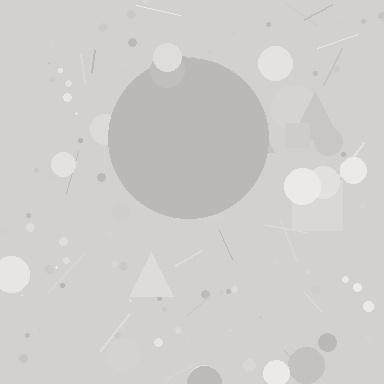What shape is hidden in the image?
A circle is hidden in the image.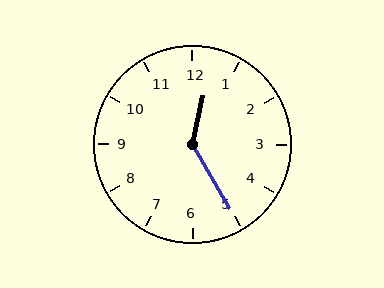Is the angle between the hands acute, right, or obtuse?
It is obtuse.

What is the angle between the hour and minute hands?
Approximately 138 degrees.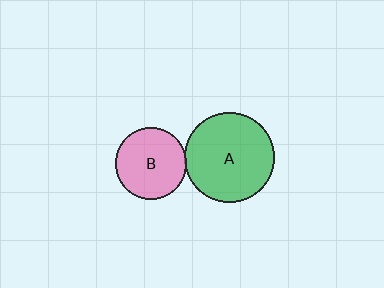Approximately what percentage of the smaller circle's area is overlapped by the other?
Approximately 5%.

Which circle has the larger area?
Circle A (green).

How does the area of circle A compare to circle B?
Approximately 1.6 times.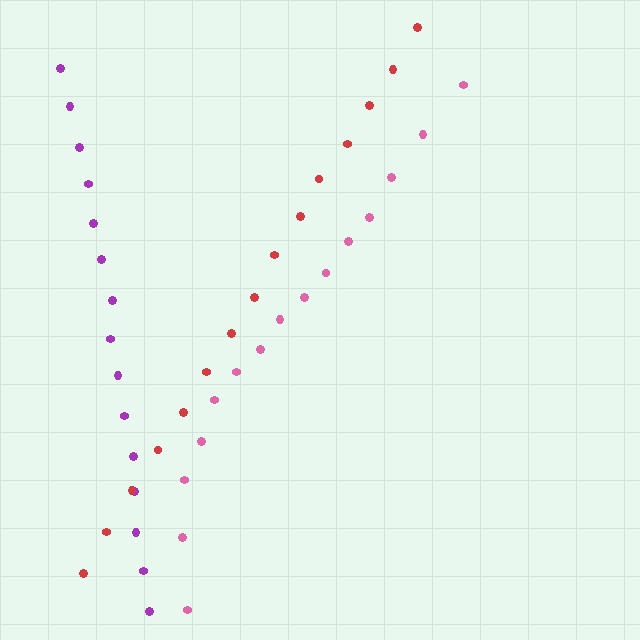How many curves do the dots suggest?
There are 3 distinct paths.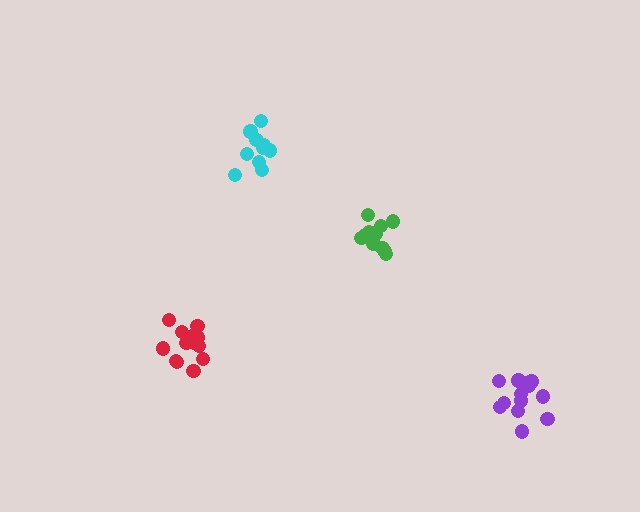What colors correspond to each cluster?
The clusters are colored: green, cyan, purple, red.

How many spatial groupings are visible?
There are 4 spatial groupings.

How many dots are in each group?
Group 1: 12 dots, Group 2: 10 dots, Group 3: 13 dots, Group 4: 13 dots (48 total).